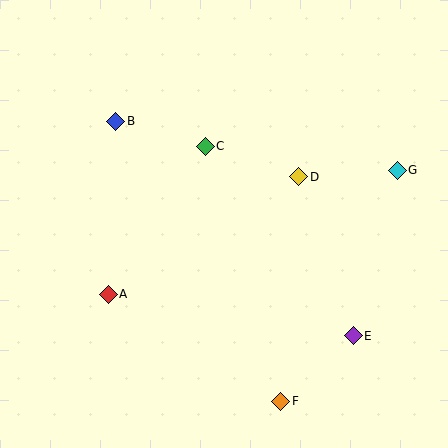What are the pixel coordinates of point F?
Point F is at (281, 401).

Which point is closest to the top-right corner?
Point G is closest to the top-right corner.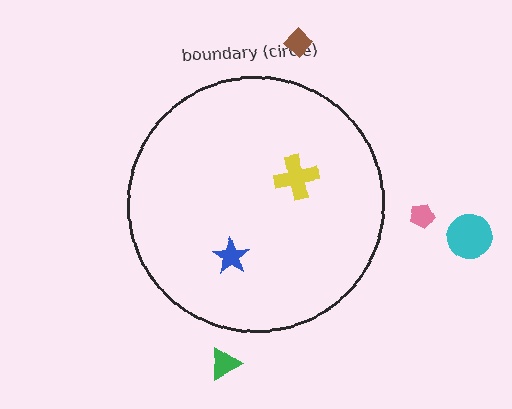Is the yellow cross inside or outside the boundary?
Inside.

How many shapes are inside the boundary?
2 inside, 4 outside.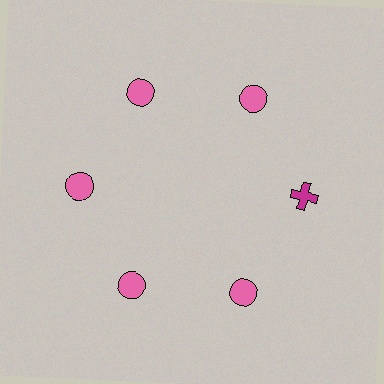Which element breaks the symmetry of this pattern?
The magenta cross at roughly the 3 o'clock position breaks the symmetry. All other shapes are pink circles.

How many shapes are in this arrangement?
There are 6 shapes arranged in a ring pattern.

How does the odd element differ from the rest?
It differs in both color (magenta instead of pink) and shape (cross instead of circle).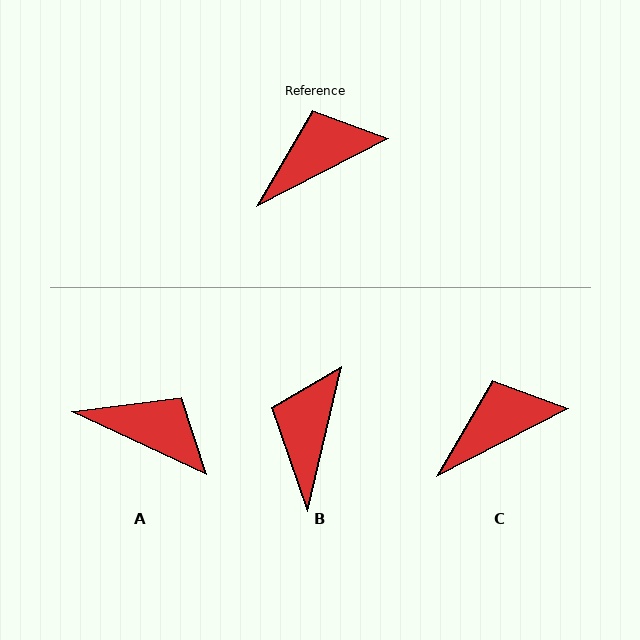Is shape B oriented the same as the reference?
No, it is off by about 50 degrees.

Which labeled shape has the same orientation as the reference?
C.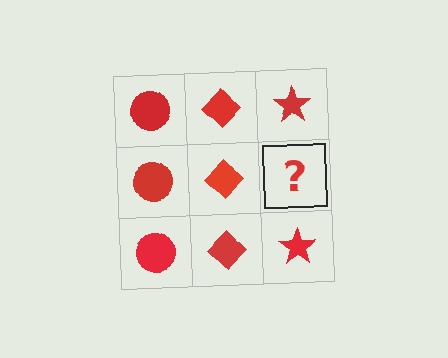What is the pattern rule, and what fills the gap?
The rule is that each column has a consistent shape. The gap should be filled with a red star.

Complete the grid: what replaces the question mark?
The question mark should be replaced with a red star.